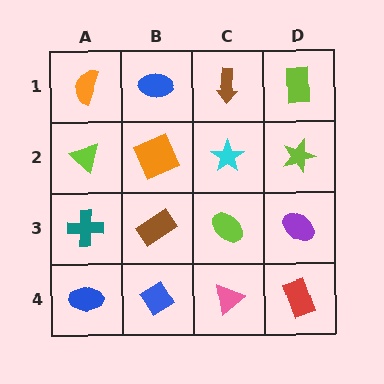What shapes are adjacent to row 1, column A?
A lime triangle (row 2, column A), a blue ellipse (row 1, column B).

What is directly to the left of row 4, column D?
A pink triangle.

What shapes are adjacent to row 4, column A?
A teal cross (row 3, column A), a blue diamond (row 4, column B).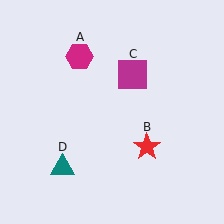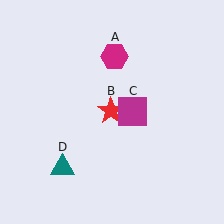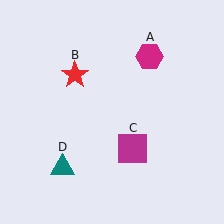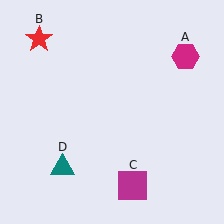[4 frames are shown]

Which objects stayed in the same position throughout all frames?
Teal triangle (object D) remained stationary.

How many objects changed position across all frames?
3 objects changed position: magenta hexagon (object A), red star (object B), magenta square (object C).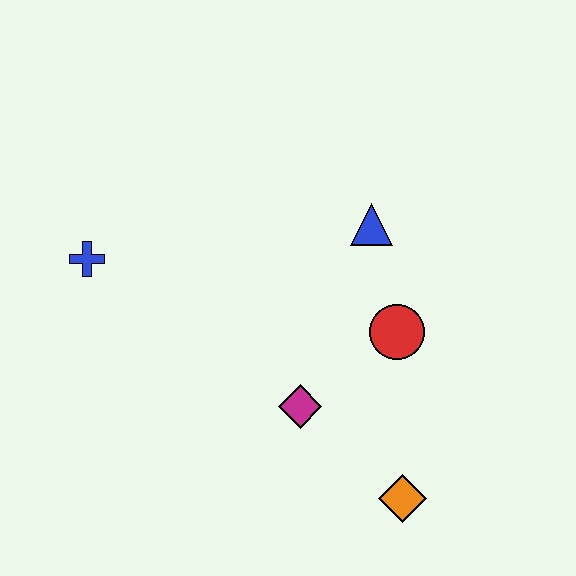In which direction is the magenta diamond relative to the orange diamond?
The magenta diamond is to the left of the orange diamond.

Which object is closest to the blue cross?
The magenta diamond is closest to the blue cross.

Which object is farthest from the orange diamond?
The blue cross is farthest from the orange diamond.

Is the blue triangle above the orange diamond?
Yes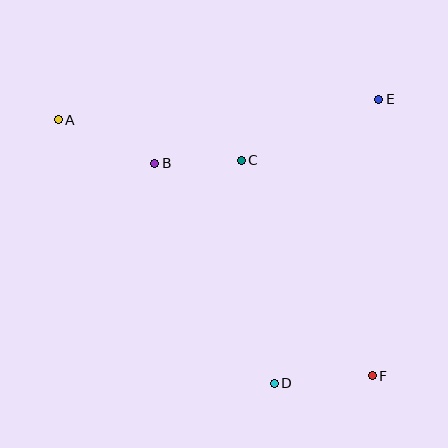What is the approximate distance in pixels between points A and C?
The distance between A and C is approximately 187 pixels.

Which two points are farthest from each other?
Points A and F are farthest from each other.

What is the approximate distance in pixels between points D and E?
The distance between D and E is approximately 303 pixels.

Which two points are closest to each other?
Points B and C are closest to each other.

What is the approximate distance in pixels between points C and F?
The distance between C and F is approximately 252 pixels.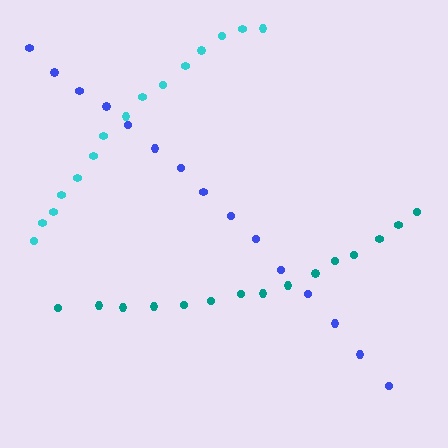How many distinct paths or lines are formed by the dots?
There are 3 distinct paths.